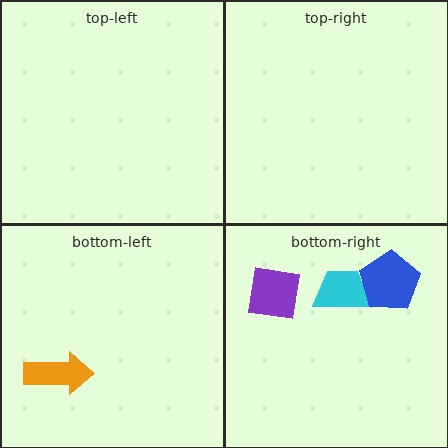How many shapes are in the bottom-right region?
3.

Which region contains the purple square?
The bottom-right region.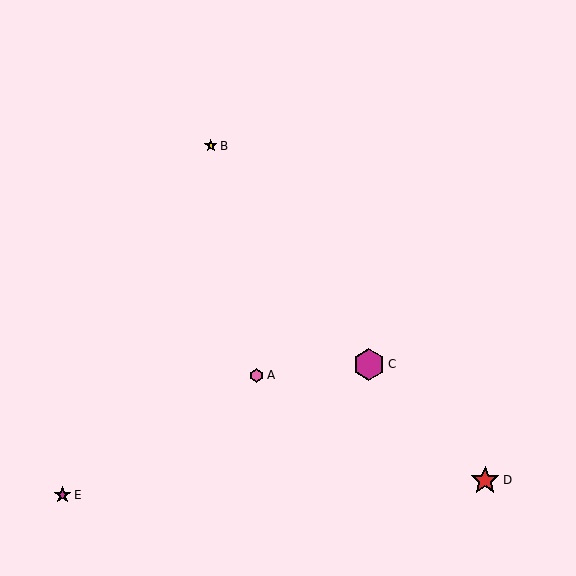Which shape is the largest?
The magenta hexagon (labeled C) is the largest.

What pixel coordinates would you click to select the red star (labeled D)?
Click at (485, 480) to select the red star D.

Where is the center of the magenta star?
The center of the magenta star is at (62, 495).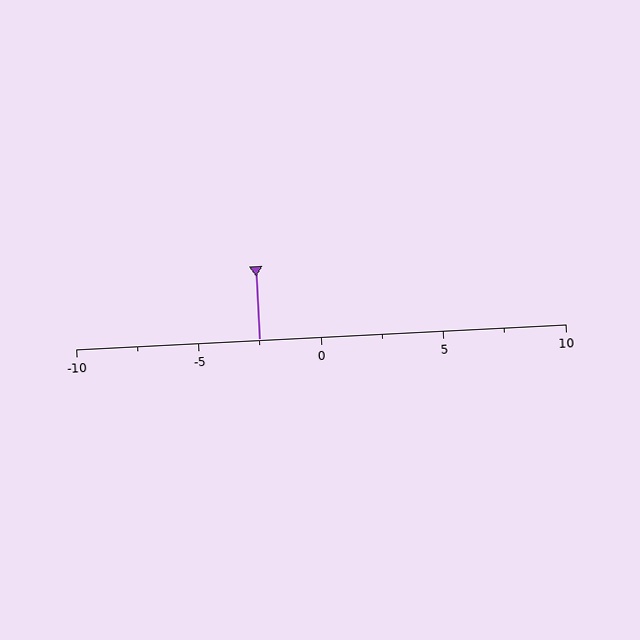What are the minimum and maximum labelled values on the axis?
The axis runs from -10 to 10.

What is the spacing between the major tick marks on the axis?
The major ticks are spaced 5 apart.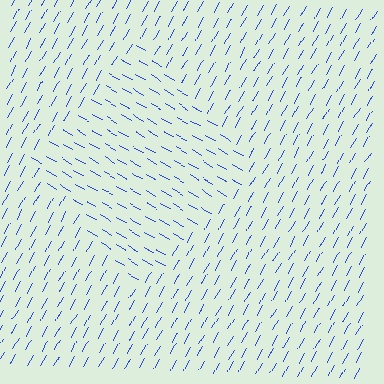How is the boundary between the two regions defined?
The boundary is defined purely by a change in line orientation (approximately 90 degrees difference). All lines are the same color and thickness.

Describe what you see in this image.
The image is filled with small blue line segments. A diamond region in the image has lines oriented differently from the surrounding lines, creating a visible texture boundary.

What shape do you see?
I see a diamond.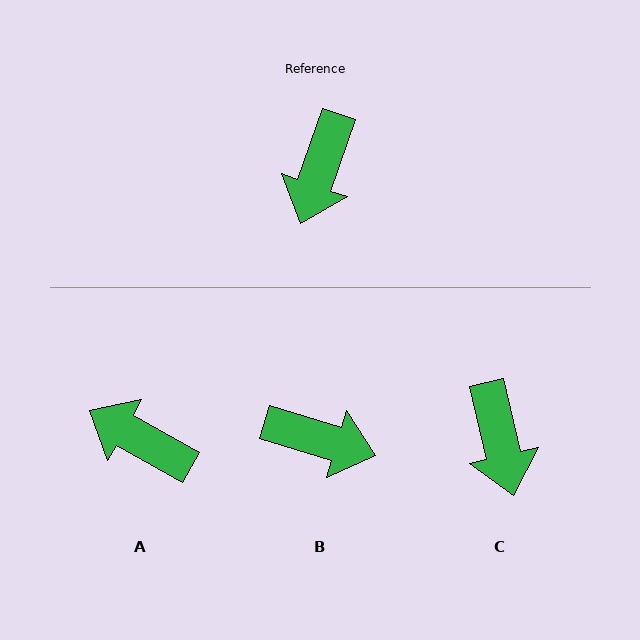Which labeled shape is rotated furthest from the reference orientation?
A, about 100 degrees away.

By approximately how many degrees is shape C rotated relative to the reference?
Approximately 32 degrees counter-clockwise.